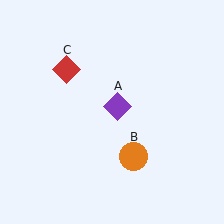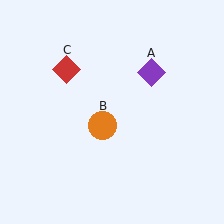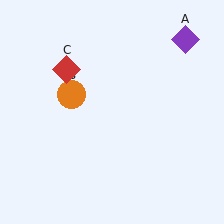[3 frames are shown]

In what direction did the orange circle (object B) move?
The orange circle (object B) moved up and to the left.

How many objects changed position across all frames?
2 objects changed position: purple diamond (object A), orange circle (object B).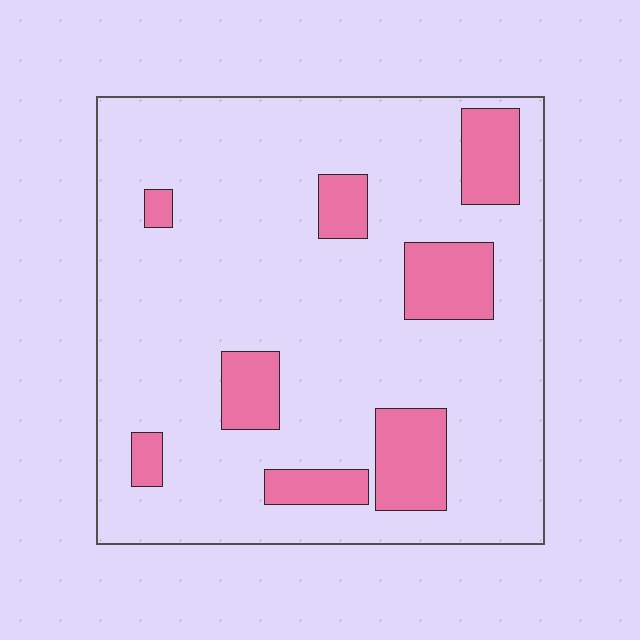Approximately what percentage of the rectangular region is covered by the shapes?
Approximately 15%.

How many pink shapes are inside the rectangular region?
8.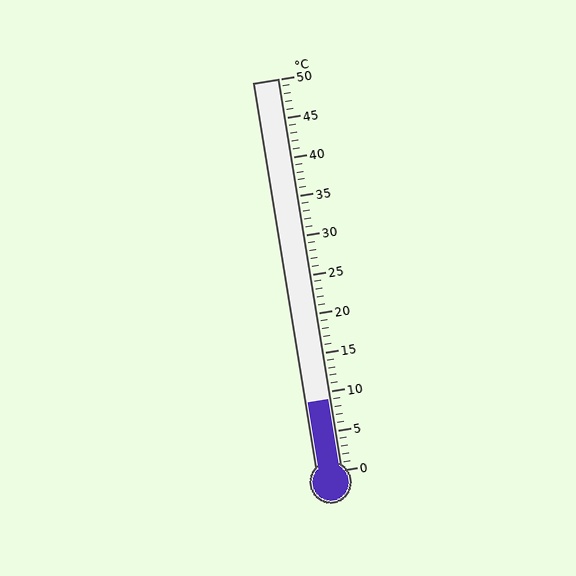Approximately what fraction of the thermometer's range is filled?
The thermometer is filled to approximately 20% of its range.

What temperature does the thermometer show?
The thermometer shows approximately 9°C.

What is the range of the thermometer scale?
The thermometer scale ranges from 0°C to 50°C.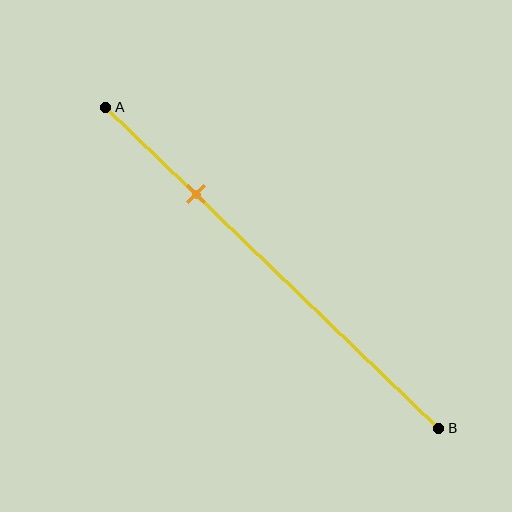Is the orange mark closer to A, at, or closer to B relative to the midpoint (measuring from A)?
The orange mark is closer to point A than the midpoint of segment AB.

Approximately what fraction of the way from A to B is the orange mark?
The orange mark is approximately 25% of the way from A to B.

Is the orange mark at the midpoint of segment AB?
No, the mark is at about 25% from A, not at the 50% midpoint.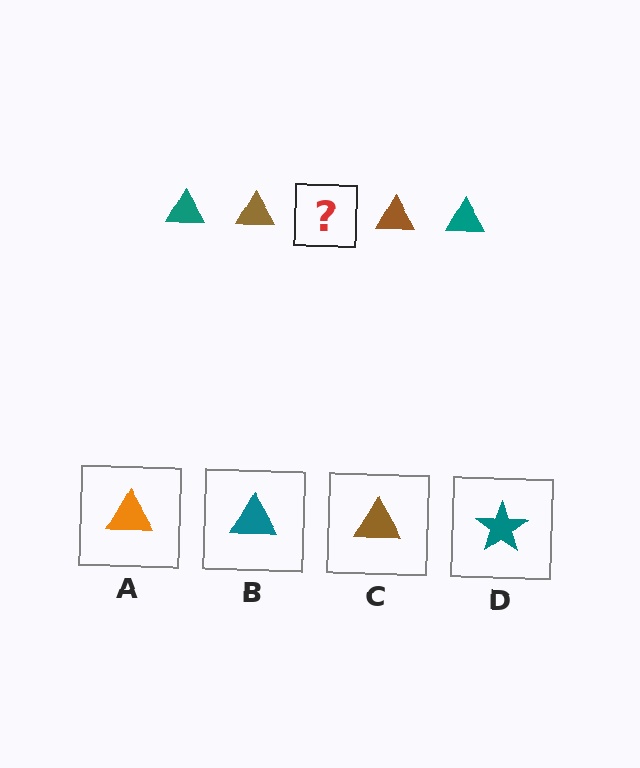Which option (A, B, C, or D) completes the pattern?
B.